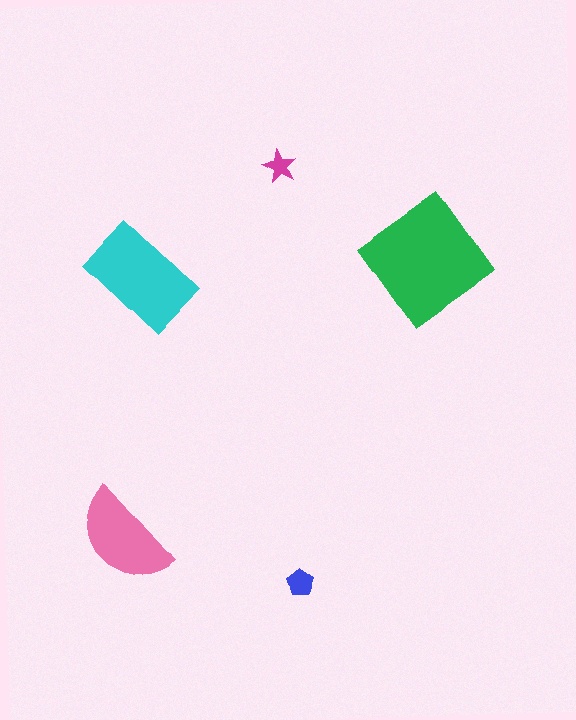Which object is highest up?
The magenta star is topmost.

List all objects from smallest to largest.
The magenta star, the blue pentagon, the pink semicircle, the cyan rectangle, the green diamond.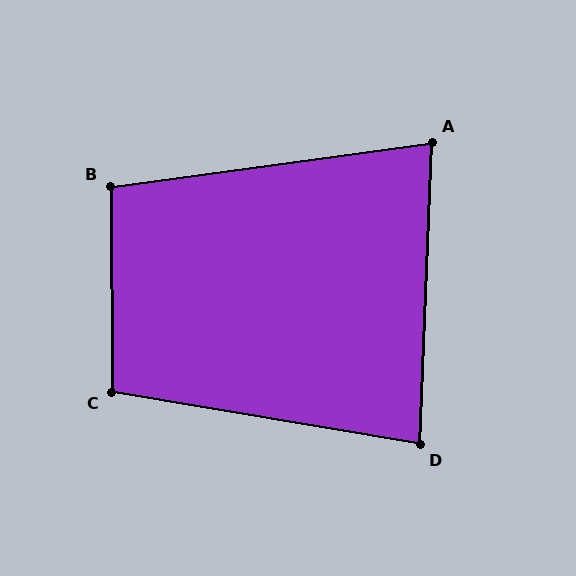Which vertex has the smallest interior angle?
A, at approximately 80 degrees.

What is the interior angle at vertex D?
Approximately 83 degrees (acute).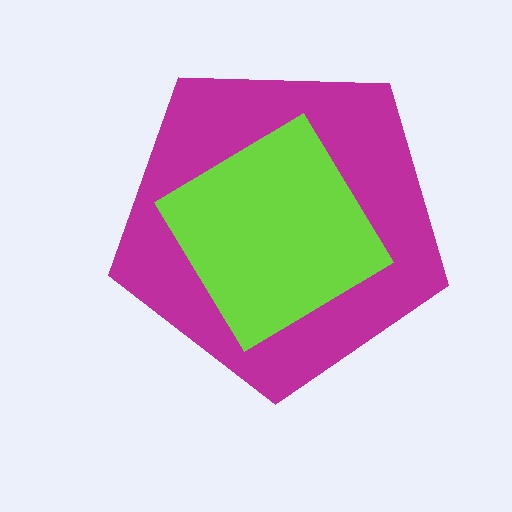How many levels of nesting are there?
2.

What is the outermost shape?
The magenta pentagon.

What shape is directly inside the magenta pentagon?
The lime diamond.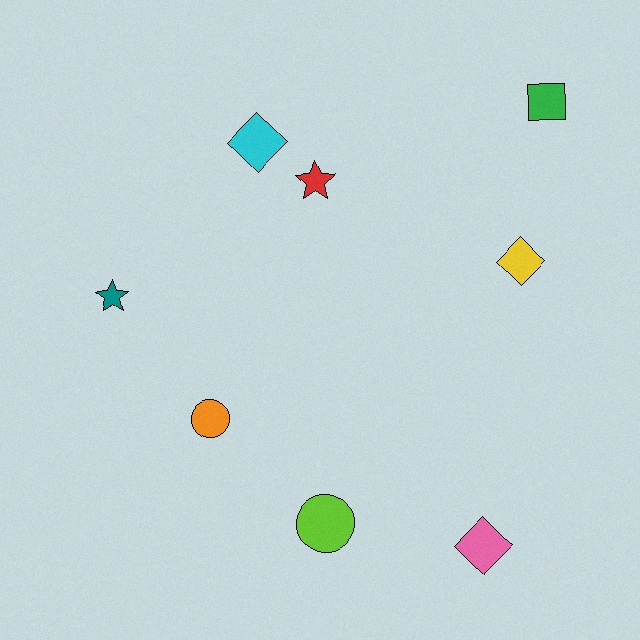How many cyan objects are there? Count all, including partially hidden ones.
There is 1 cyan object.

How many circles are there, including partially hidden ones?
There are 2 circles.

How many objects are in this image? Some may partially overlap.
There are 8 objects.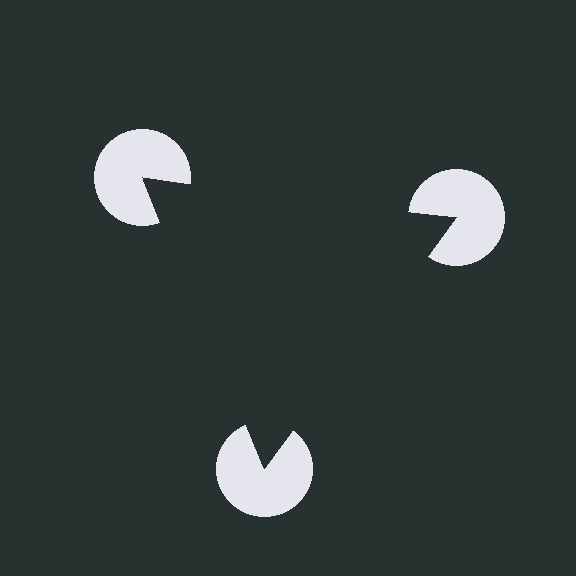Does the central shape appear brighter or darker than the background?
It typically appears slightly darker than the background, even though no actual brightness change is drawn.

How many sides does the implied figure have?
3 sides.